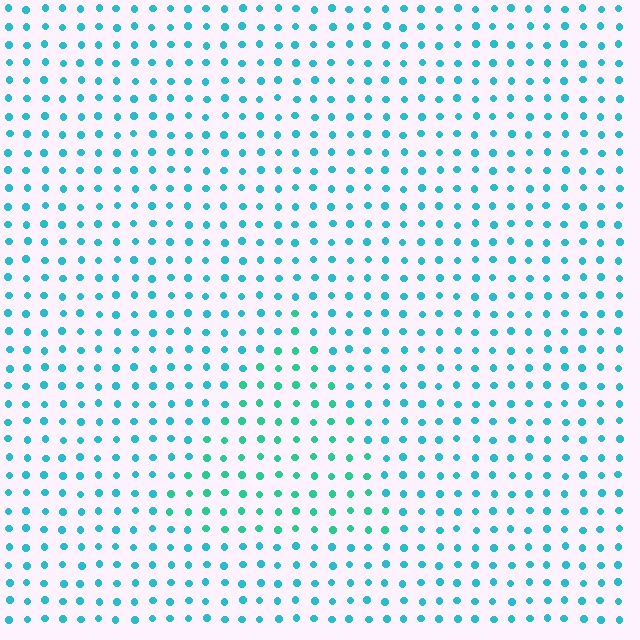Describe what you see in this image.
The image is filled with small cyan elements in a uniform arrangement. A triangle-shaped region is visible where the elements are tinted to a slightly different hue, forming a subtle color boundary.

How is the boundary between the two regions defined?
The boundary is defined purely by a slight shift in hue (about 28 degrees). Spacing, size, and orientation are identical on both sides.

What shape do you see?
I see a triangle.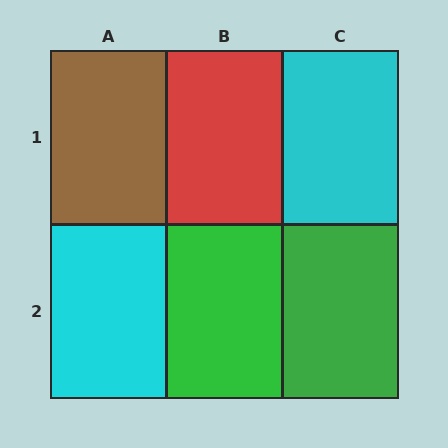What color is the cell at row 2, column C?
Green.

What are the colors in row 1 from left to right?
Brown, red, cyan.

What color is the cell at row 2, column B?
Green.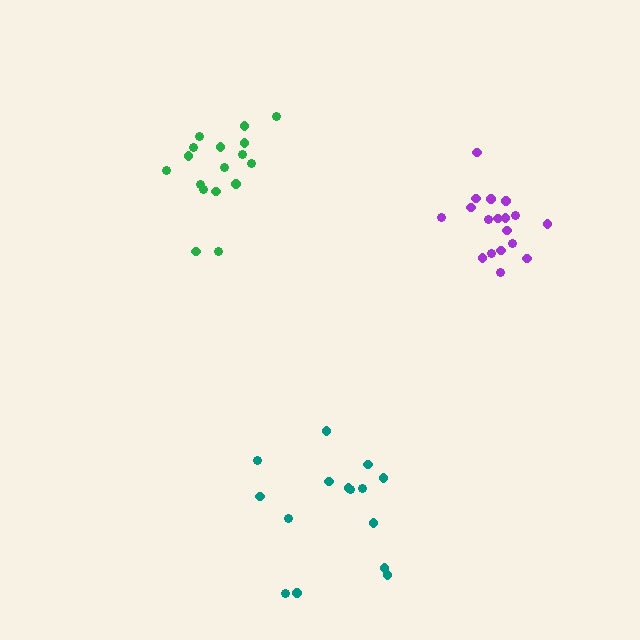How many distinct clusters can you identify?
There are 3 distinct clusters.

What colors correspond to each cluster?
The clusters are colored: green, teal, purple.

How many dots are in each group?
Group 1: 17 dots, Group 2: 15 dots, Group 3: 18 dots (50 total).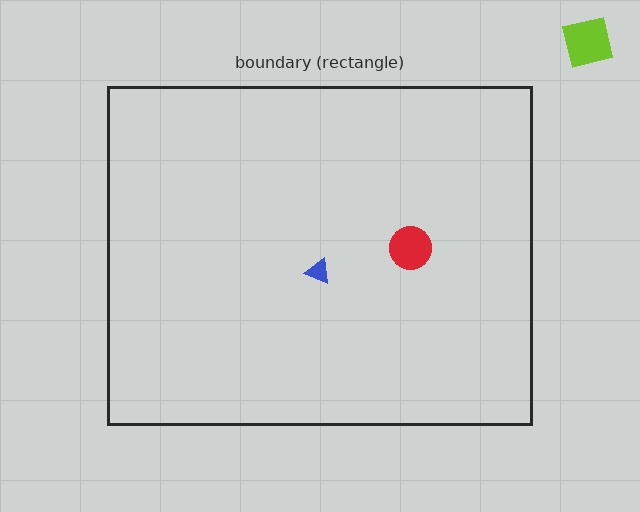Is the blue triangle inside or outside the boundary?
Inside.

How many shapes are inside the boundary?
2 inside, 1 outside.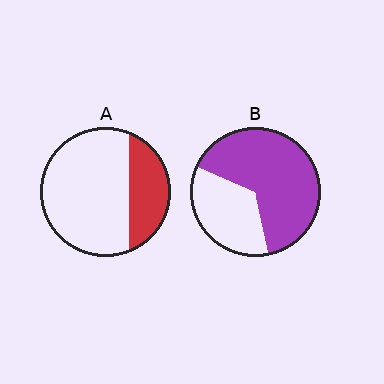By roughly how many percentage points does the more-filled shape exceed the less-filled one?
By roughly 40 percentage points (B over A).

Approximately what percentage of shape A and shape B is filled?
A is approximately 30% and B is approximately 65%.